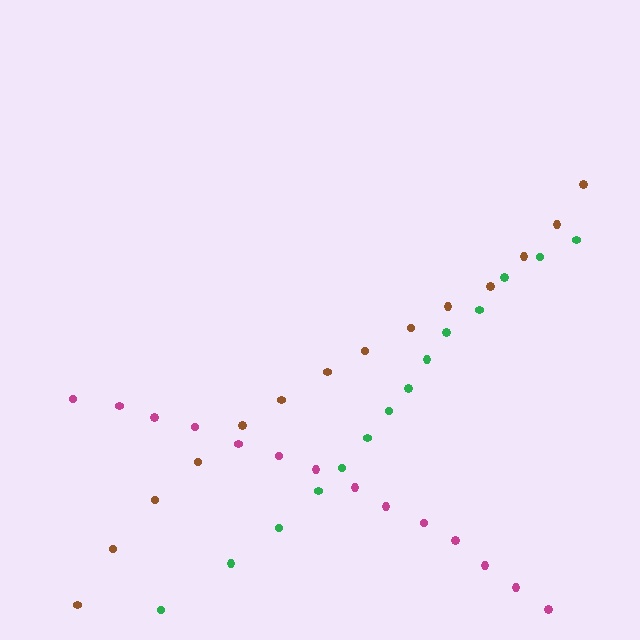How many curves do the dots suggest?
There are 3 distinct paths.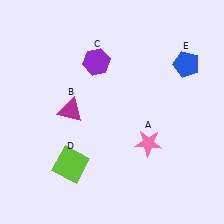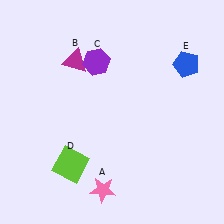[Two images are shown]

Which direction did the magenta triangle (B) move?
The magenta triangle (B) moved up.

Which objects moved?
The objects that moved are: the pink star (A), the magenta triangle (B).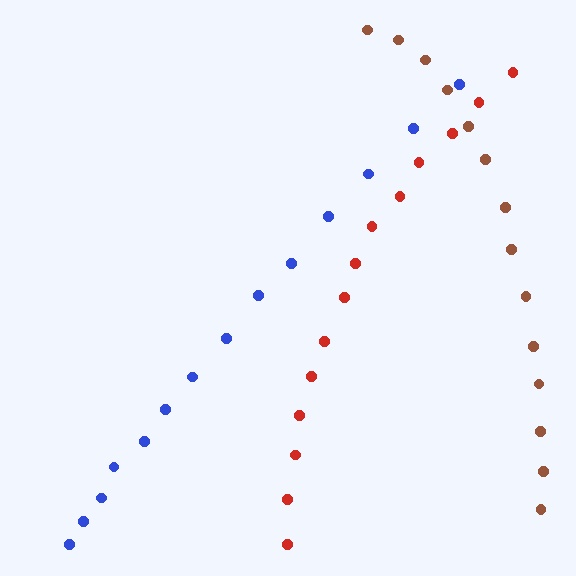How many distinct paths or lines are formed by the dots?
There are 3 distinct paths.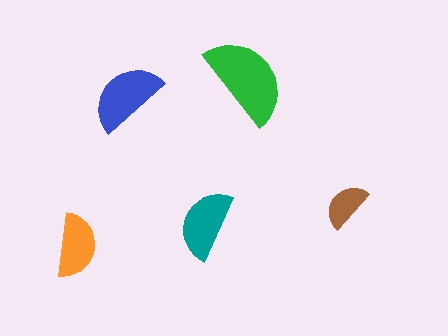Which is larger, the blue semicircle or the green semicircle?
The green one.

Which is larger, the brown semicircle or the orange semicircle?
The orange one.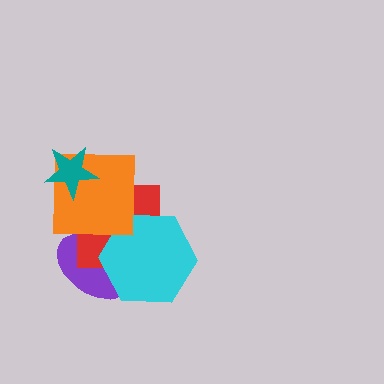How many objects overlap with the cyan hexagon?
2 objects overlap with the cyan hexagon.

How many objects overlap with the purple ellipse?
3 objects overlap with the purple ellipse.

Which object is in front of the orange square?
The teal star is in front of the orange square.